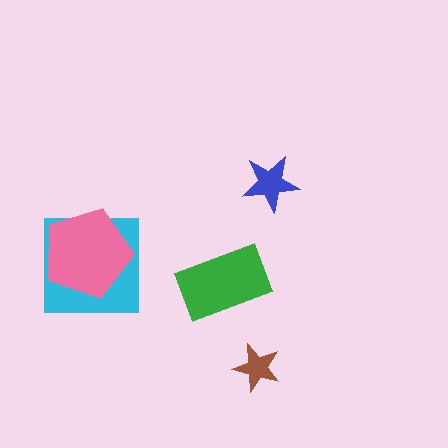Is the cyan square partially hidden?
Yes, it is partially covered by another shape.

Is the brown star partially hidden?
No, no other shape covers it.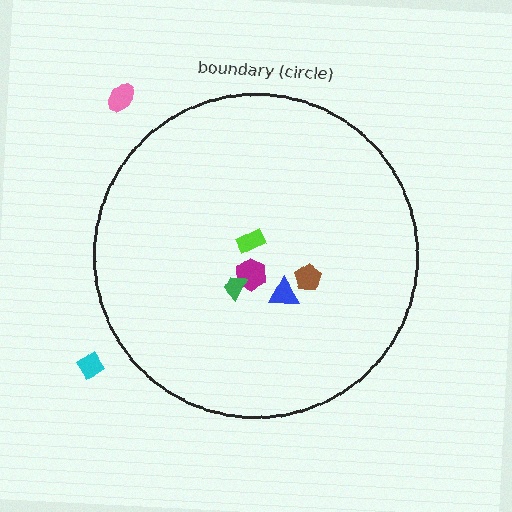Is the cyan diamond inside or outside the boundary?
Outside.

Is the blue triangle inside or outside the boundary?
Inside.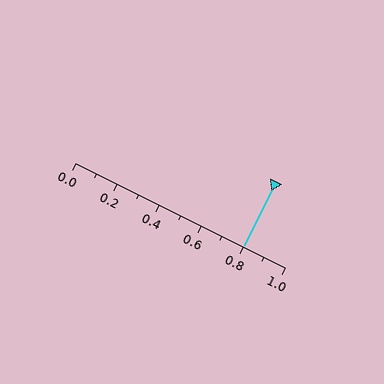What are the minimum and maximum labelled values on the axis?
The axis runs from 0.0 to 1.0.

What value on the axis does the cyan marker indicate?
The marker indicates approximately 0.8.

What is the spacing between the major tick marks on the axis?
The major ticks are spaced 0.2 apart.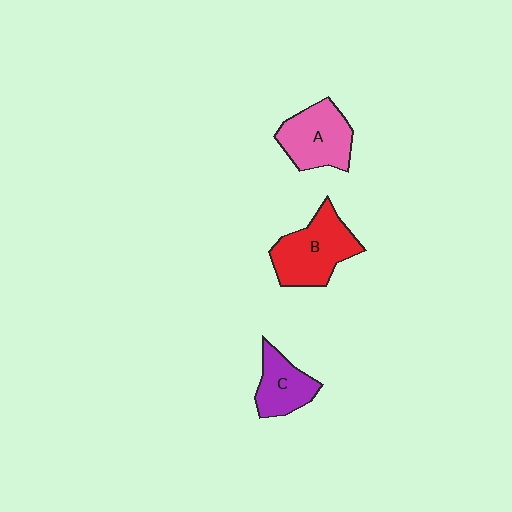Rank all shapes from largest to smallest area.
From largest to smallest: B (red), A (pink), C (purple).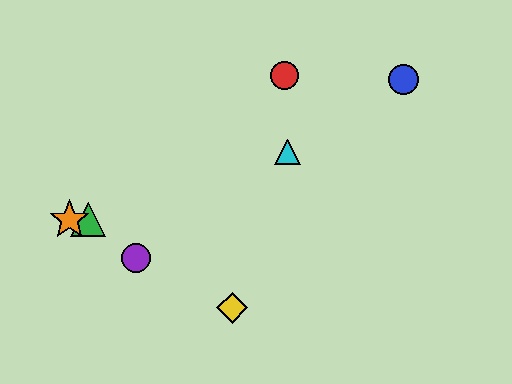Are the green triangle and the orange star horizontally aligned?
Yes, both are at y≈220.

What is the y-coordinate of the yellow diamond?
The yellow diamond is at y≈308.